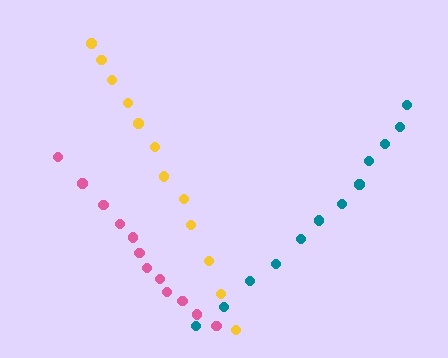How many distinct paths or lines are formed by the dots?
There are 3 distinct paths.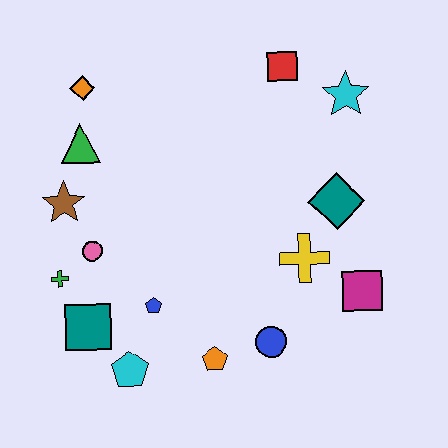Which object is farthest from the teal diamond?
The green cross is farthest from the teal diamond.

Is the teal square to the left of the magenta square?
Yes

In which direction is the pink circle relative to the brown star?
The pink circle is below the brown star.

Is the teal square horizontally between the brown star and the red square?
Yes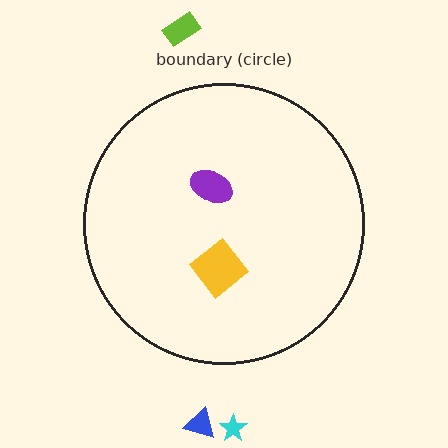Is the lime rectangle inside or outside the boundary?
Outside.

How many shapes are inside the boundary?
2 inside, 3 outside.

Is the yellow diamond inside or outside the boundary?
Inside.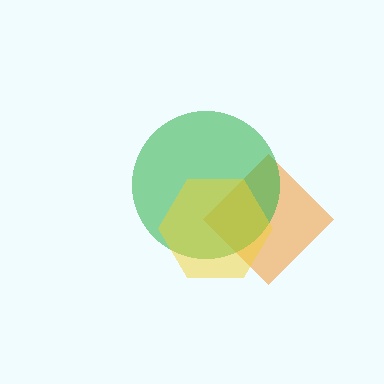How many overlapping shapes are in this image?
There are 3 overlapping shapes in the image.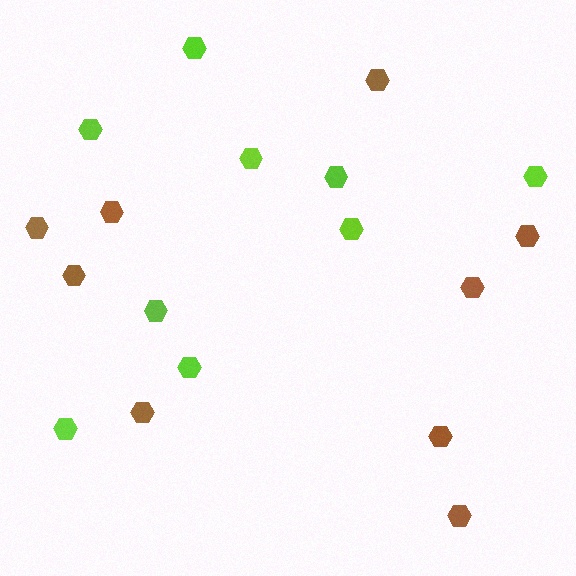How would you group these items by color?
There are 2 groups: one group of lime hexagons (9) and one group of brown hexagons (9).